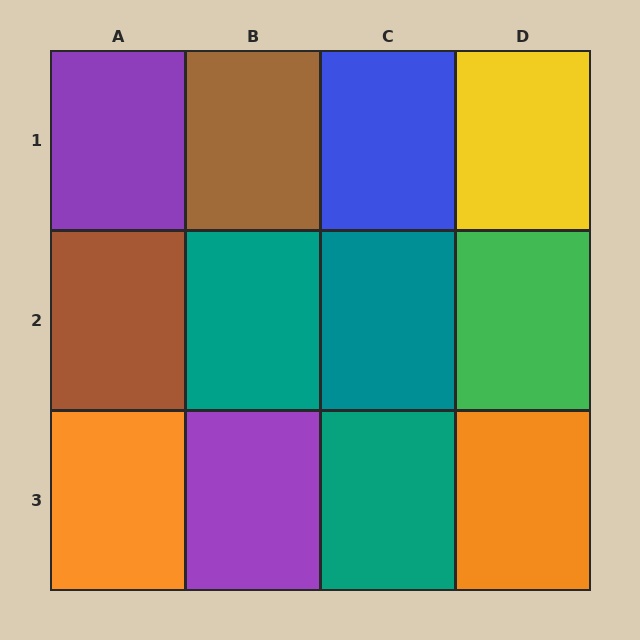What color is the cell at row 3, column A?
Orange.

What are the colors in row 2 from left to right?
Brown, teal, teal, green.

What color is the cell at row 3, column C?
Teal.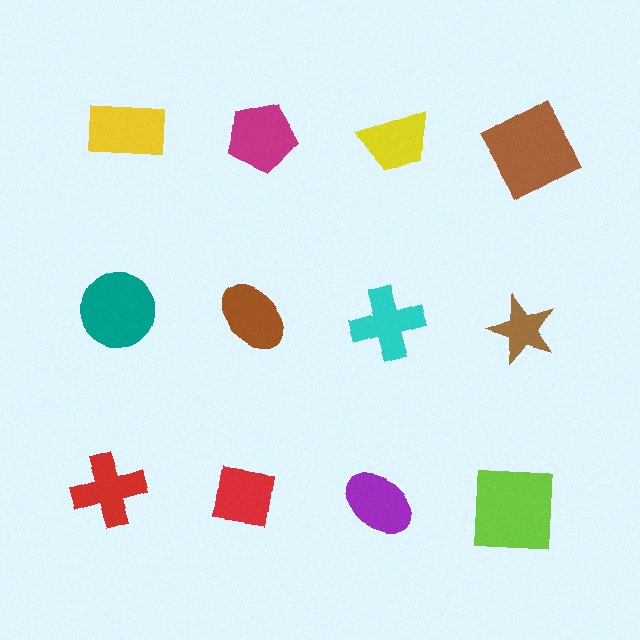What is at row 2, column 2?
A brown ellipse.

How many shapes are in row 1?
4 shapes.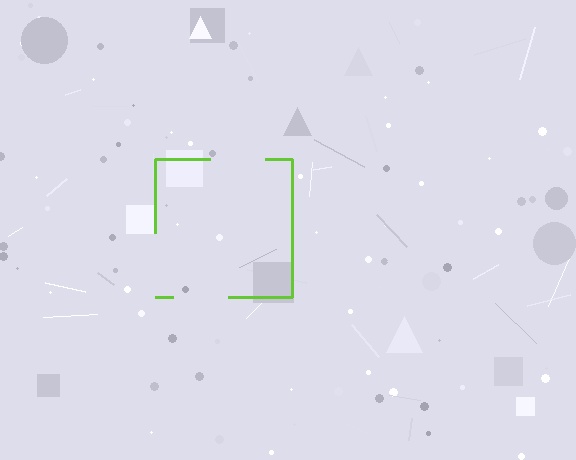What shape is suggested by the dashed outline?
The dashed outline suggests a square.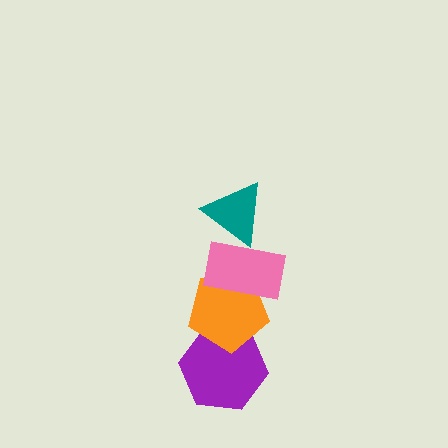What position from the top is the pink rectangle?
The pink rectangle is 2nd from the top.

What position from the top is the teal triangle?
The teal triangle is 1st from the top.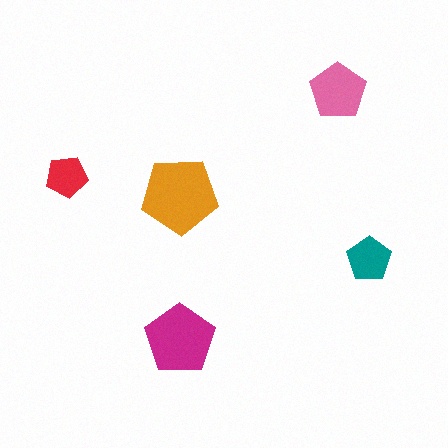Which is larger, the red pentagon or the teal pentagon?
The teal one.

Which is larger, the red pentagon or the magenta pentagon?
The magenta one.